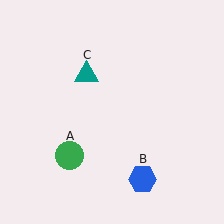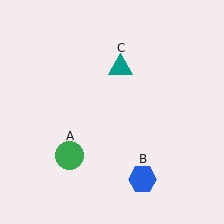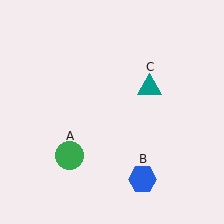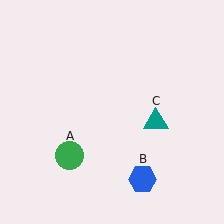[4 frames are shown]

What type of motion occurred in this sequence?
The teal triangle (object C) rotated clockwise around the center of the scene.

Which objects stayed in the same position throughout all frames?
Green circle (object A) and blue hexagon (object B) remained stationary.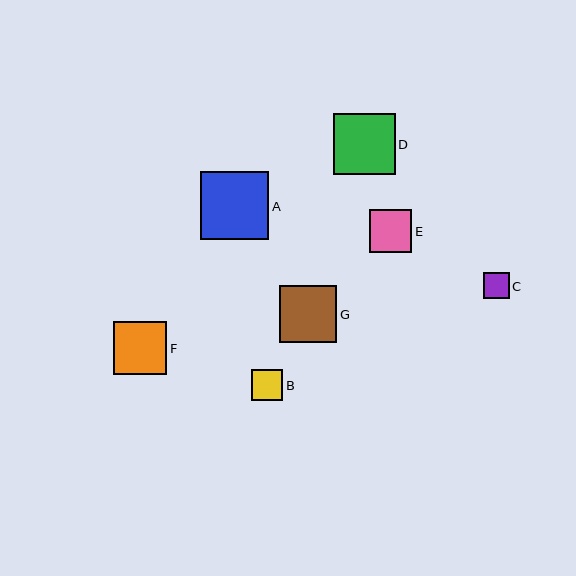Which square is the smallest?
Square C is the smallest with a size of approximately 26 pixels.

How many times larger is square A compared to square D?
Square A is approximately 1.1 times the size of square D.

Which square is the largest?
Square A is the largest with a size of approximately 68 pixels.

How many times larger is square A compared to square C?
Square A is approximately 2.6 times the size of square C.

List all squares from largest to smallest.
From largest to smallest: A, D, G, F, E, B, C.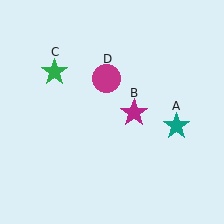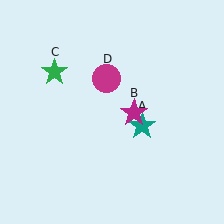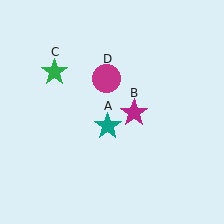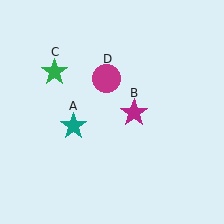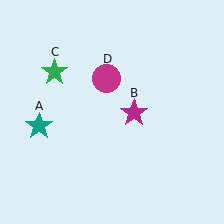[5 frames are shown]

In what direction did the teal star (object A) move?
The teal star (object A) moved left.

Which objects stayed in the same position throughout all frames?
Magenta star (object B) and green star (object C) and magenta circle (object D) remained stationary.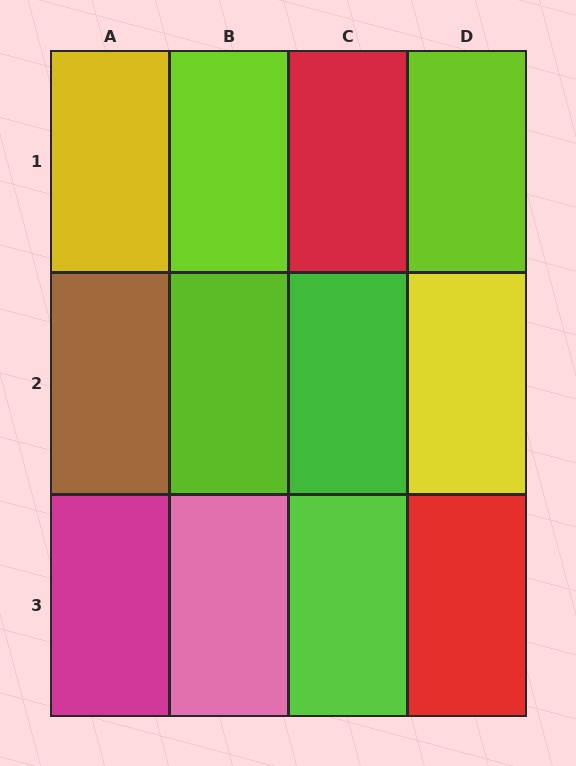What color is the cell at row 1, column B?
Lime.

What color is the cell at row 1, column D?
Lime.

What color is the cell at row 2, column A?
Brown.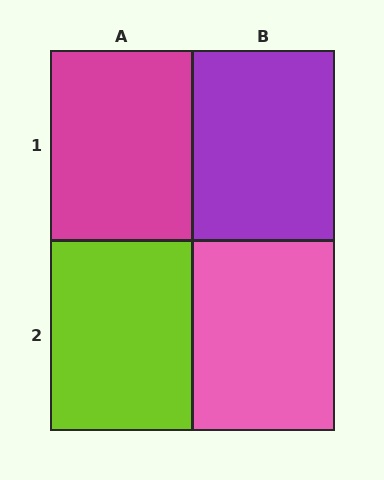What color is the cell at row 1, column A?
Magenta.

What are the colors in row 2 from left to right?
Lime, pink.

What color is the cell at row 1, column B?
Purple.